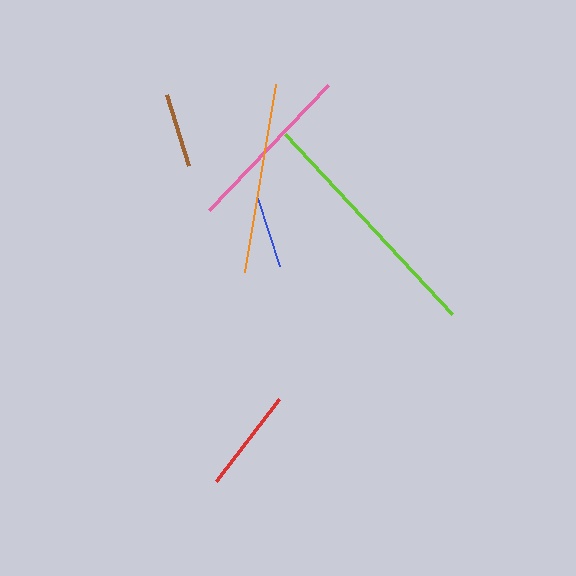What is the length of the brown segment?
The brown segment is approximately 74 pixels long.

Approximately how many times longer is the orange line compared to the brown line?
The orange line is approximately 2.6 times the length of the brown line.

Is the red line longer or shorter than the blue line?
The red line is longer than the blue line.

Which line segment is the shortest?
The blue line is the shortest at approximately 72 pixels.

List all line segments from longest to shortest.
From longest to shortest: lime, orange, pink, red, brown, blue.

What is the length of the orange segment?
The orange segment is approximately 190 pixels long.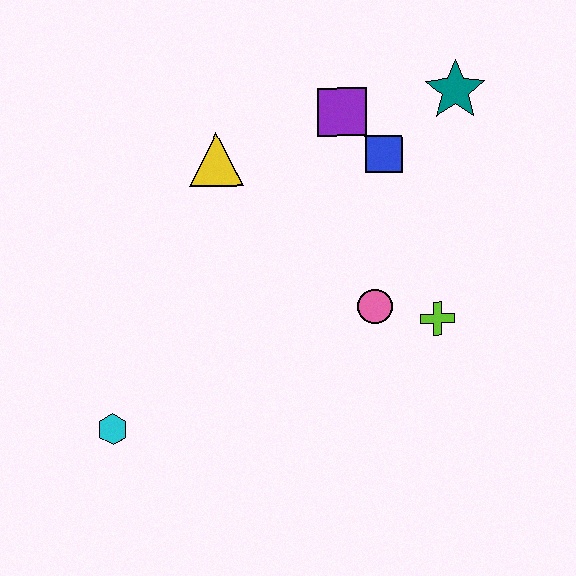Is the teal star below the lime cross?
No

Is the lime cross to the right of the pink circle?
Yes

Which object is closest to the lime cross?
The pink circle is closest to the lime cross.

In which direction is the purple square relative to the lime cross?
The purple square is above the lime cross.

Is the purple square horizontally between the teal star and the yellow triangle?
Yes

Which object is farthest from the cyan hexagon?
The teal star is farthest from the cyan hexagon.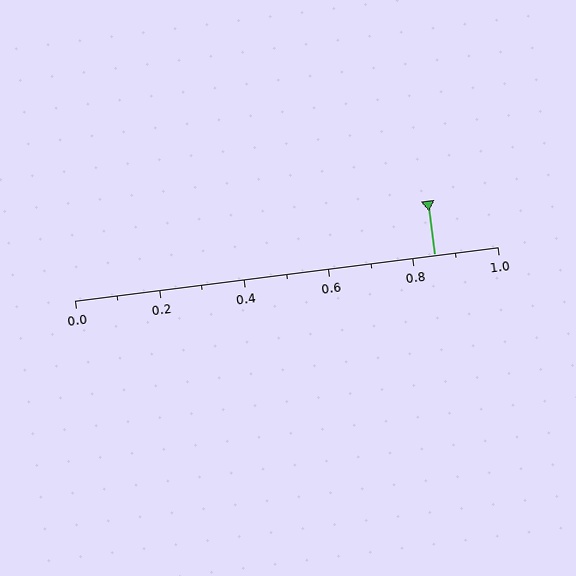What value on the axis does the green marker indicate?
The marker indicates approximately 0.85.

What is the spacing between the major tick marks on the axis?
The major ticks are spaced 0.2 apart.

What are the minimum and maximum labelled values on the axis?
The axis runs from 0.0 to 1.0.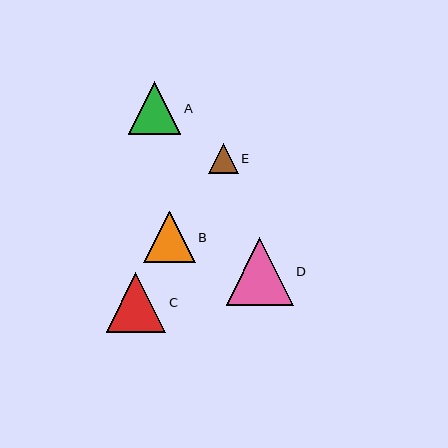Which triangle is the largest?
Triangle D is the largest with a size of approximately 67 pixels.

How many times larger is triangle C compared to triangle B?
Triangle C is approximately 1.2 times the size of triangle B.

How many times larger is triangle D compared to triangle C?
Triangle D is approximately 1.1 times the size of triangle C.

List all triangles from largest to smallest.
From largest to smallest: D, C, A, B, E.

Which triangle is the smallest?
Triangle E is the smallest with a size of approximately 29 pixels.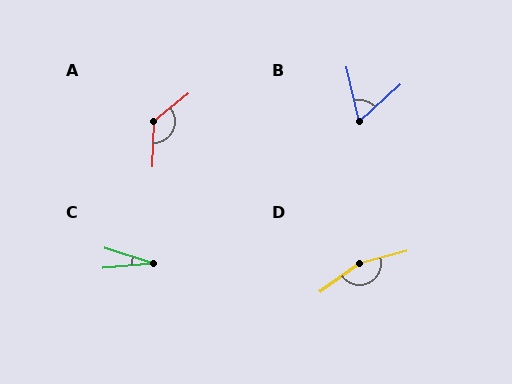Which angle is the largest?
D, at approximately 160 degrees.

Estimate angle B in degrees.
Approximately 62 degrees.